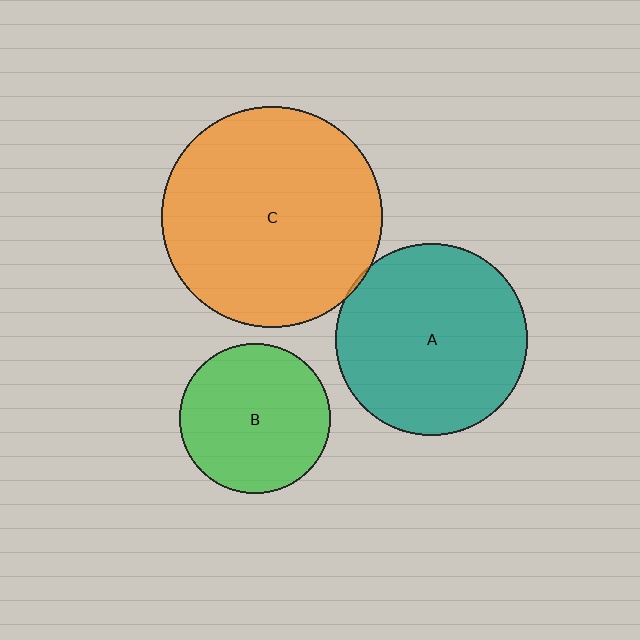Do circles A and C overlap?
Yes.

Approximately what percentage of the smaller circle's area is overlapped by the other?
Approximately 5%.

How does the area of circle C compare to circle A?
Approximately 1.3 times.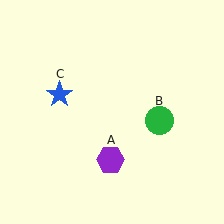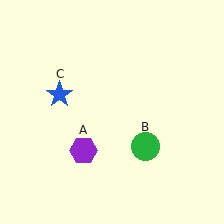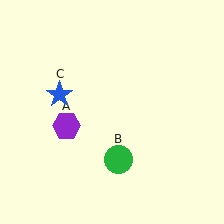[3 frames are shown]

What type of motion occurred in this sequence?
The purple hexagon (object A), green circle (object B) rotated clockwise around the center of the scene.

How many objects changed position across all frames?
2 objects changed position: purple hexagon (object A), green circle (object B).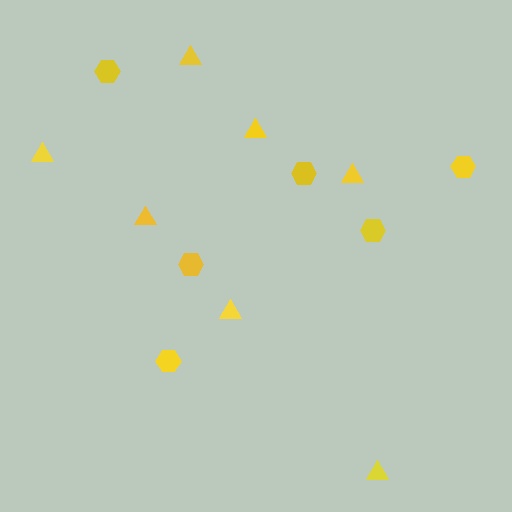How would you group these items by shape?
There are 2 groups: one group of hexagons (6) and one group of triangles (7).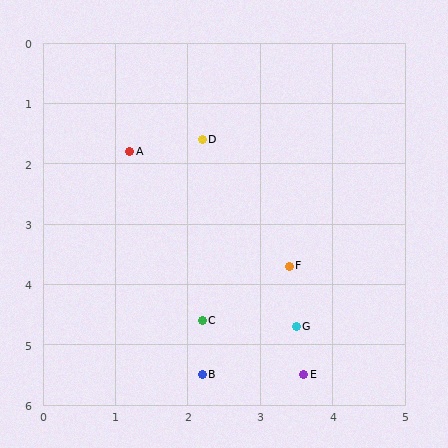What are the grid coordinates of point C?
Point C is at approximately (2.2, 4.6).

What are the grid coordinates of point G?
Point G is at approximately (3.5, 4.7).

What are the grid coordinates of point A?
Point A is at approximately (1.2, 1.8).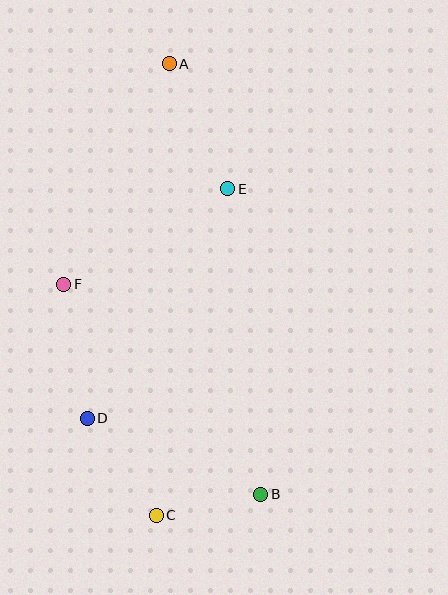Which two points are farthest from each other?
Points A and C are farthest from each other.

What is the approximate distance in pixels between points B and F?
The distance between B and F is approximately 288 pixels.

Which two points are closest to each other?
Points B and C are closest to each other.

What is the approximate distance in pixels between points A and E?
The distance between A and E is approximately 138 pixels.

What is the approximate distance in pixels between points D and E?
The distance between D and E is approximately 269 pixels.